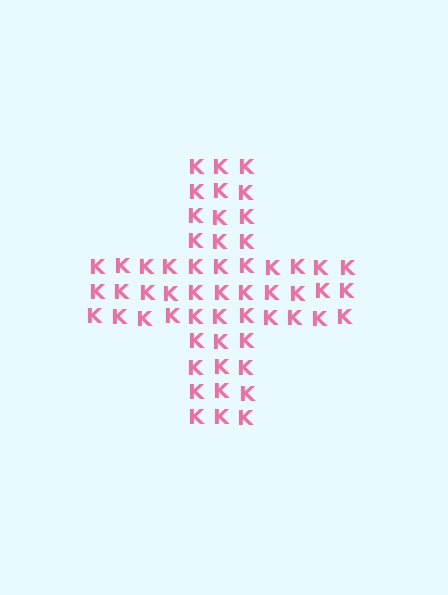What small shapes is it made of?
It is made of small letter K's.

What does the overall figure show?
The overall figure shows a cross.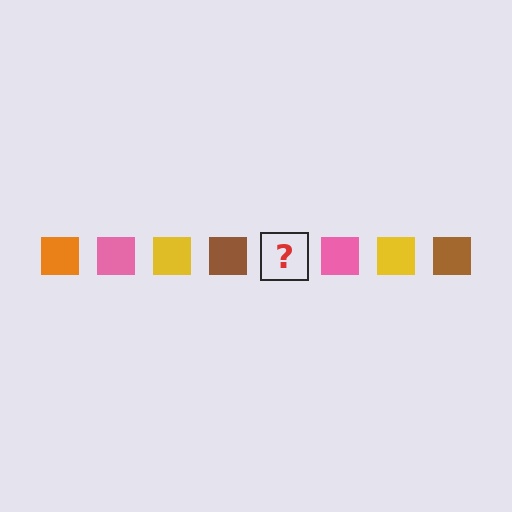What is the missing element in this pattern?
The missing element is an orange square.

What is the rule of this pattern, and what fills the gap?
The rule is that the pattern cycles through orange, pink, yellow, brown squares. The gap should be filled with an orange square.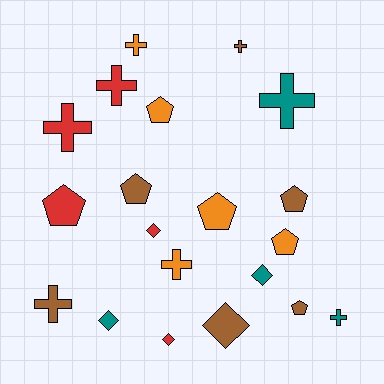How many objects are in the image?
There are 20 objects.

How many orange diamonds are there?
There are no orange diamonds.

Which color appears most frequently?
Brown, with 6 objects.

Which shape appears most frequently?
Cross, with 8 objects.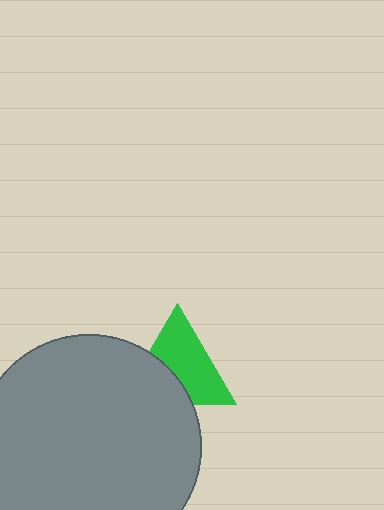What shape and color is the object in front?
The object in front is a gray circle.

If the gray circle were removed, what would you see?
You would see the complete green triangle.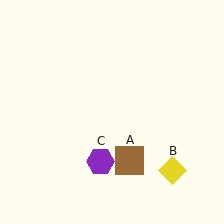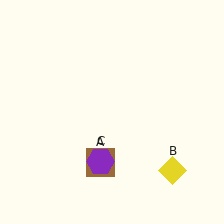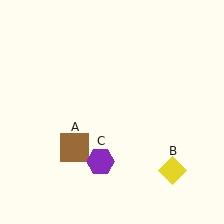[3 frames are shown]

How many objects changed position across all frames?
1 object changed position: brown square (object A).